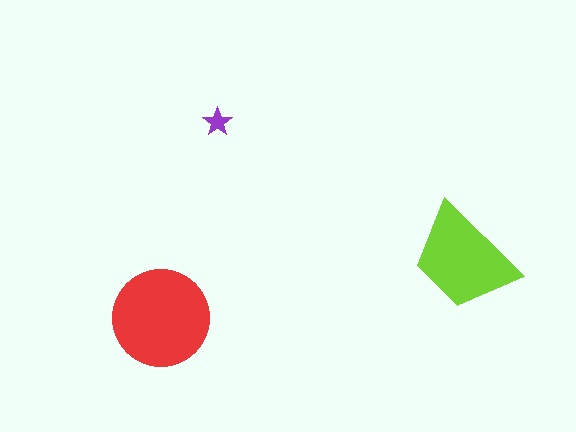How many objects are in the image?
There are 3 objects in the image.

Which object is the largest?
The red circle.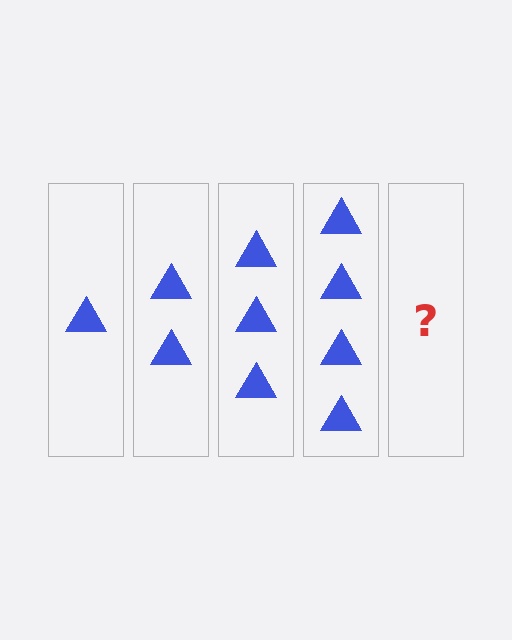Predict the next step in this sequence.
The next step is 5 triangles.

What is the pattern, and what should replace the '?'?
The pattern is that each step adds one more triangle. The '?' should be 5 triangles.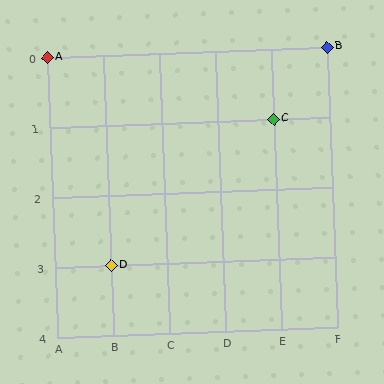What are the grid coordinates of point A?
Point A is at grid coordinates (A, 0).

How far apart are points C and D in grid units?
Points C and D are 3 columns and 2 rows apart (about 3.6 grid units diagonally).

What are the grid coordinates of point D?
Point D is at grid coordinates (B, 3).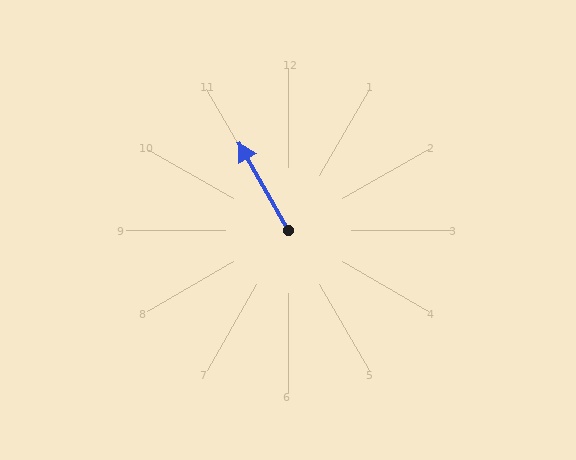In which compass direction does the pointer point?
Northwest.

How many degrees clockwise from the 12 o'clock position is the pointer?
Approximately 330 degrees.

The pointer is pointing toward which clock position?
Roughly 11 o'clock.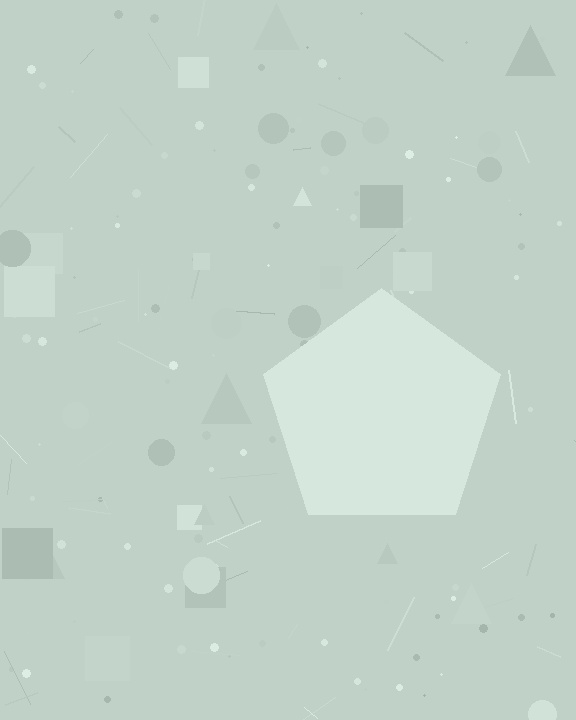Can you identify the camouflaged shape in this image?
The camouflaged shape is a pentagon.